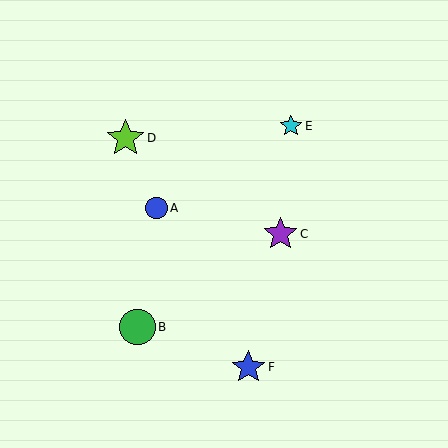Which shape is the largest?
The lime star (labeled D) is the largest.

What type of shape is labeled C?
Shape C is a purple star.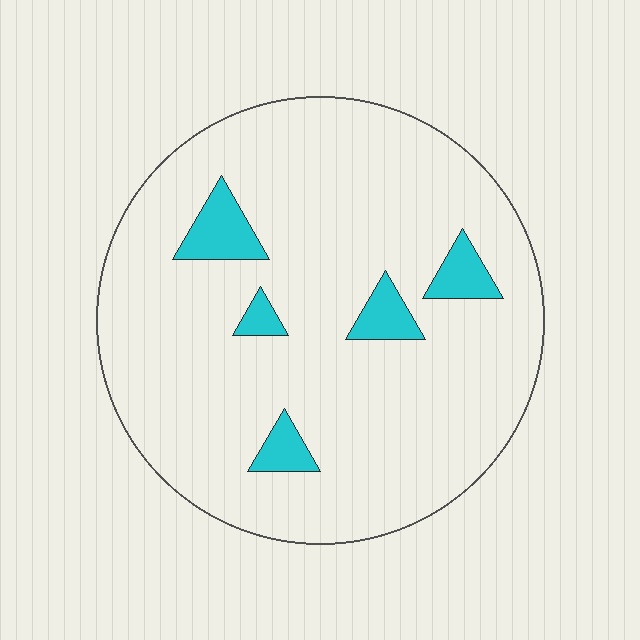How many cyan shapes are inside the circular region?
5.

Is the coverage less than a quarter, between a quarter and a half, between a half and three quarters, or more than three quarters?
Less than a quarter.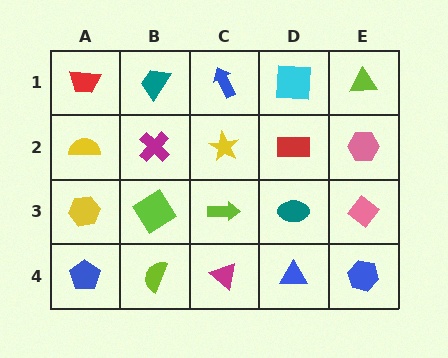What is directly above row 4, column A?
A yellow hexagon.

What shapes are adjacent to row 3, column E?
A pink hexagon (row 2, column E), a blue hexagon (row 4, column E), a teal ellipse (row 3, column D).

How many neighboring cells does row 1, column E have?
2.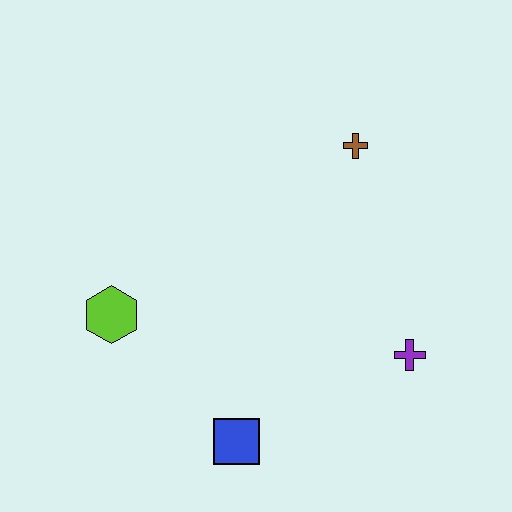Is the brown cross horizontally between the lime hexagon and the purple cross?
Yes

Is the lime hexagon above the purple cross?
Yes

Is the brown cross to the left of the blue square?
No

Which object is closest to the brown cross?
The purple cross is closest to the brown cross.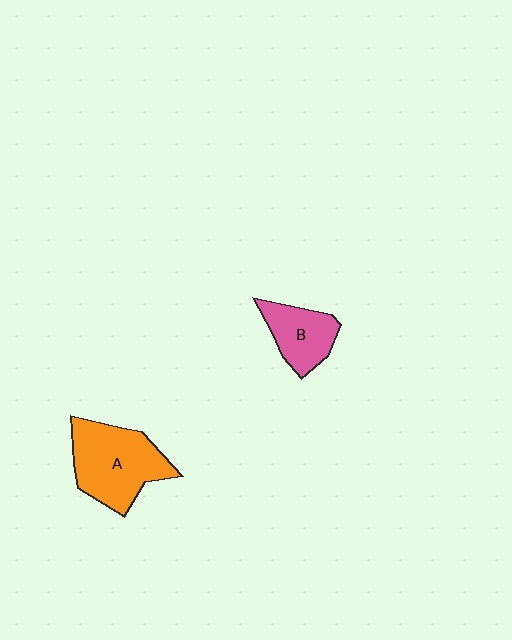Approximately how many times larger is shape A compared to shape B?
Approximately 1.7 times.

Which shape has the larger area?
Shape A (orange).